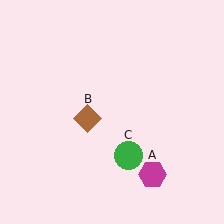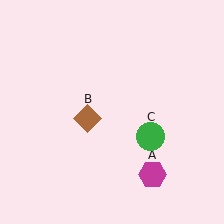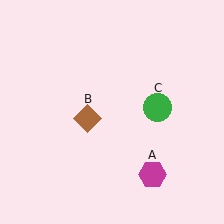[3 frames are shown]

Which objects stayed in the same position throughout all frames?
Magenta hexagon (object A) and brown diamond (object B) remained stationary.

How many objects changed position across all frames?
1 object changed position: green circle (object C).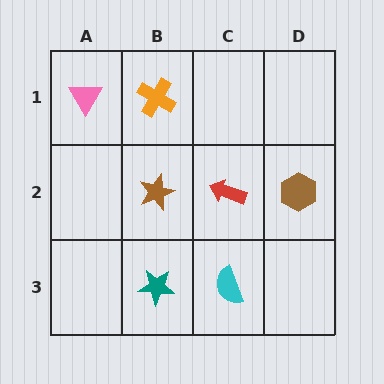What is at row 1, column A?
A pink triangle.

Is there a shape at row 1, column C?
No, that cell is empty.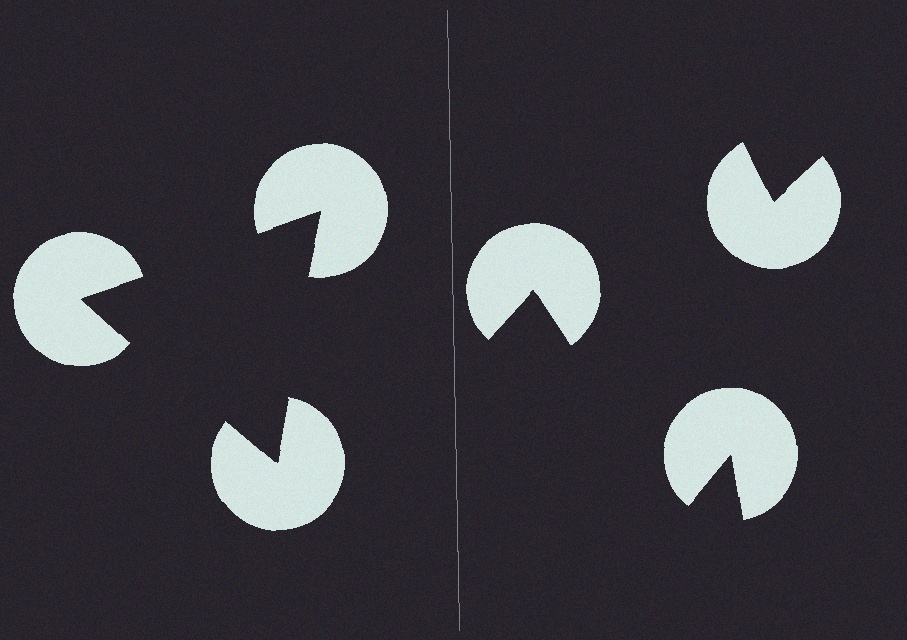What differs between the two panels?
The pac-man discs are positioned identically on both sides; only the wedge orientations differ. On the left they align to a triangle; on the right they are misaligned.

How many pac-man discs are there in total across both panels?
6 — 3 on each side.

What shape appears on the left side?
An illusory triangle.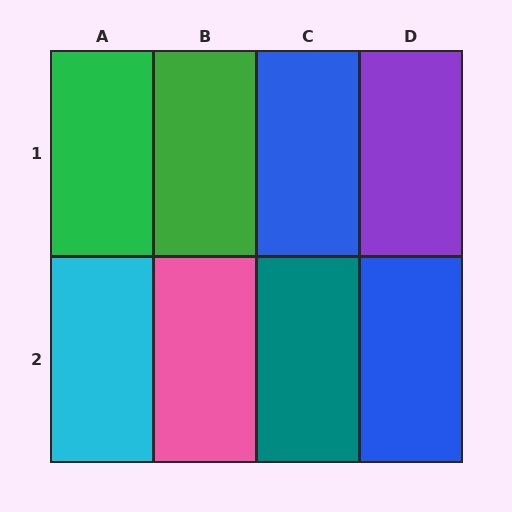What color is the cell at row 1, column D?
Purple.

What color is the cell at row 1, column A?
Green.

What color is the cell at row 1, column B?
Green.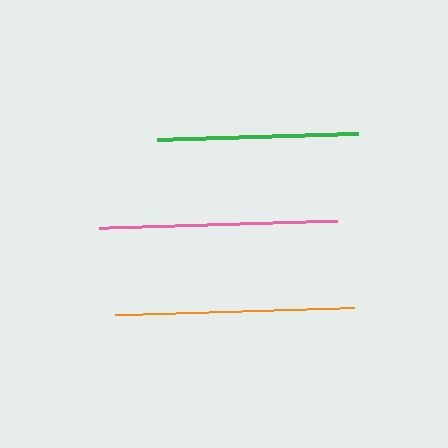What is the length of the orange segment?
The orange segment is approximately 239 pixels long.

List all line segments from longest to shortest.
From longest to shortest: orange, pink, green.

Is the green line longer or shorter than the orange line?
The orange line is longer than the green line.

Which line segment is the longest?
The orange line is the longest at approximately 239 pixels.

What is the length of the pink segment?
The pink segment is approximately 238 pixels long.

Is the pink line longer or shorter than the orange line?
The orange line is longer than the pink line.